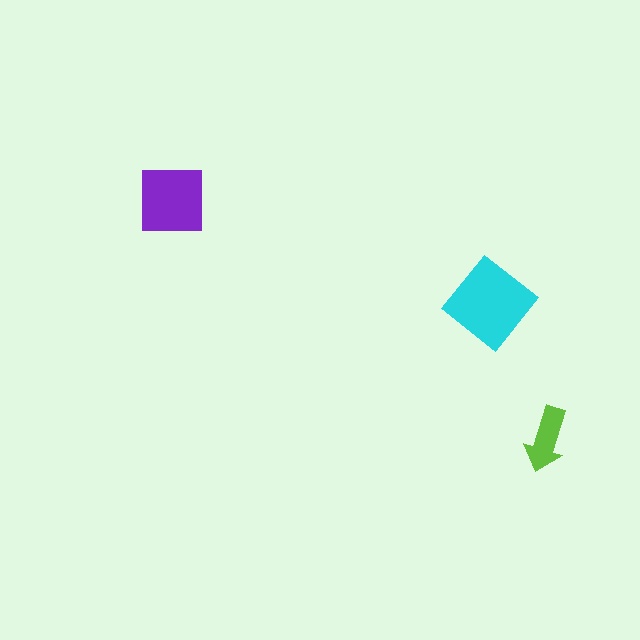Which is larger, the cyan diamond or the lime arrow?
The cyan diamond.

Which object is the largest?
The cyan diamond.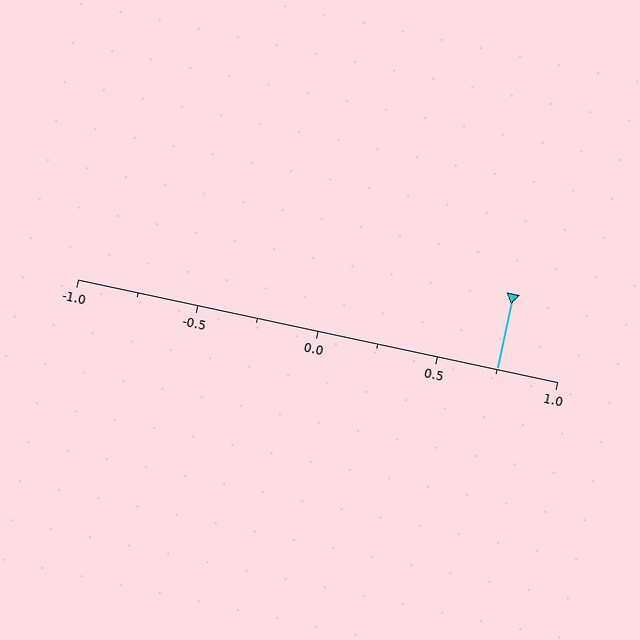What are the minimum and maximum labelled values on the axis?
The axis runs from -1.0 to 1.0.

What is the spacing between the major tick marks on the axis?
The major ticks are spaced 0.5 apart.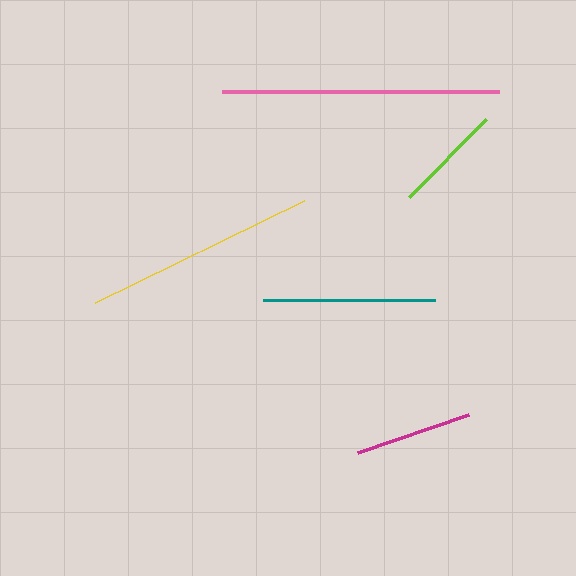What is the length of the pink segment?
The pink segment is approximately 277 pixels long.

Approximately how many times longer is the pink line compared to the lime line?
The pink line is approximately 2.5 times the length of the lime line.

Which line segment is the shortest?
The lime line is the shortest at approximately 110 pixels.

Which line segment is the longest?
The pink line is the longest at approximately 277 pixels.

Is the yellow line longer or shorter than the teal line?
The yellow line is longer than the teal line.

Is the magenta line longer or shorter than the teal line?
The teal line is longer than the magenta line.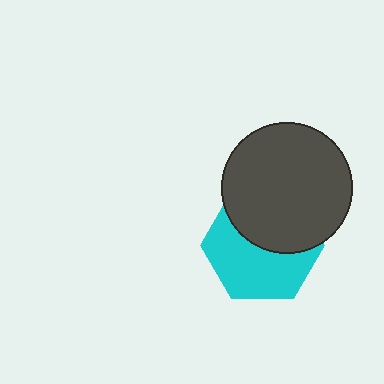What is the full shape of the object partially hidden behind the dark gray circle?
The partially hidden object is a cyan hexagon.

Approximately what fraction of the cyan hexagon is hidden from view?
Roughly 45% of the cyan hexagon is hidden behind the dark gray circle.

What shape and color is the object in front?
The object in front is a dark gray circle.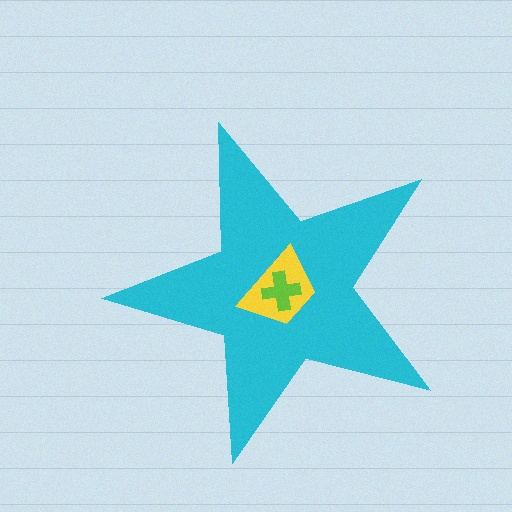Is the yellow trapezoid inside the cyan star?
Yes.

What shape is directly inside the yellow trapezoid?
The lime cross.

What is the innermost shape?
The lime cross.